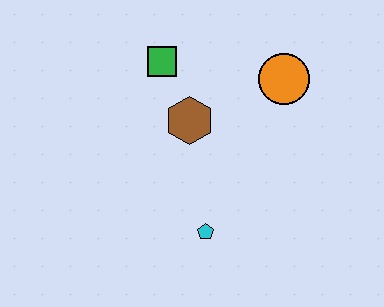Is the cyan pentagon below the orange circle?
Yes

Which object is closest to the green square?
The brown hexagon is closest to the green square.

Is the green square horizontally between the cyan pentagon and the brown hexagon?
No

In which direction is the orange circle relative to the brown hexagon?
The orange circle is to the right of the brown hexagon.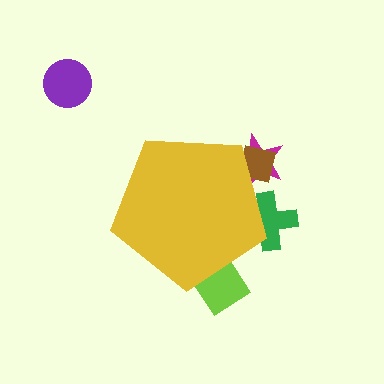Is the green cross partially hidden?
Yes, the green cross is partially hidden behind the yellow pentagon.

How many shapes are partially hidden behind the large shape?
4 shapes are partially hidden.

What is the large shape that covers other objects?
A yellow pentagon.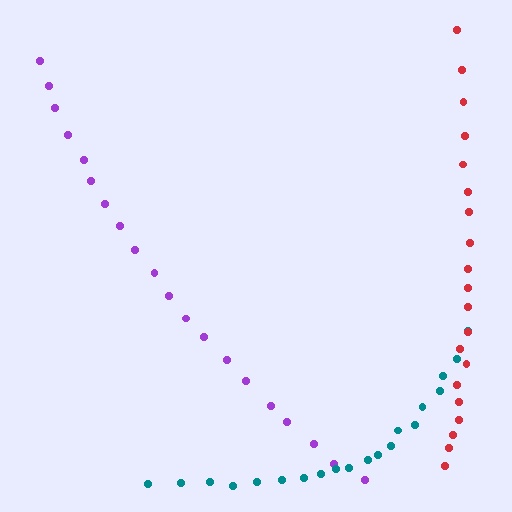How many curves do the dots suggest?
There are 3 distinct paths.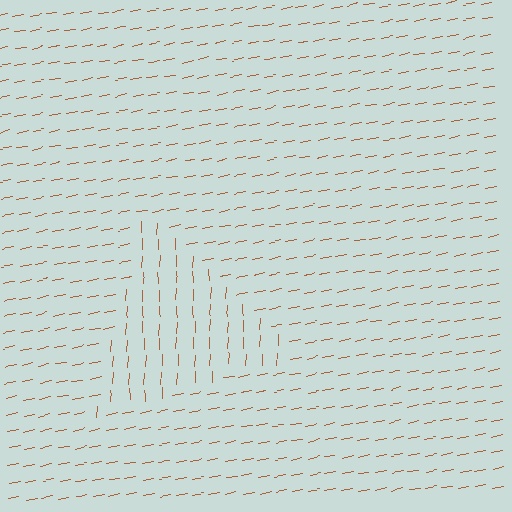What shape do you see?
I see a triangle.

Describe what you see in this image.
The image is filled with small brown line segments. A triangle region in the image has lines oriented differently from the surrounding lines, creating a visible texture boundary.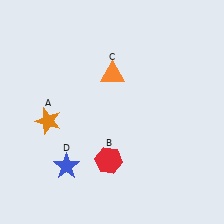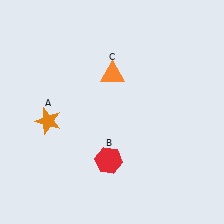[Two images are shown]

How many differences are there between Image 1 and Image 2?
There is 1 difference between the two images.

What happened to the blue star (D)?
The blue star (D) was removed in Image 2. It was in the bottom-left area of Image 1.